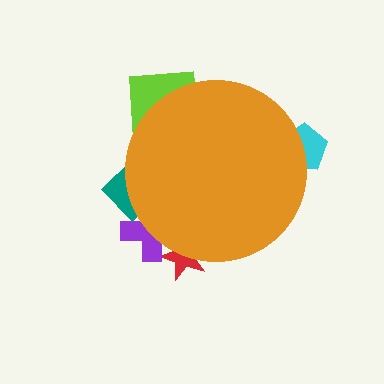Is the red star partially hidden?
Yes, the red star is partially hidden behind the orange circle.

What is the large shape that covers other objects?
An orange circle.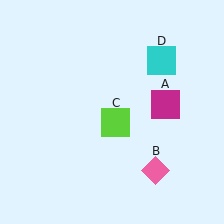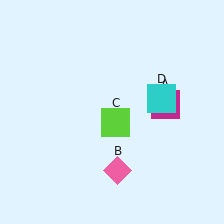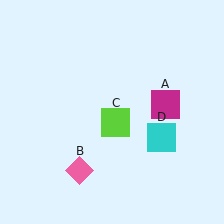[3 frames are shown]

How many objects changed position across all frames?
2 objects changed position: pink diamond (object B), cyan square (object D).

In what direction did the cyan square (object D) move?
The cyan square (object D) moved down.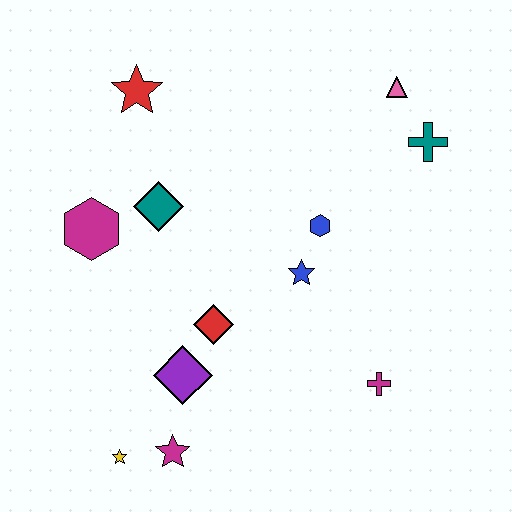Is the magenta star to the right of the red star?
Yes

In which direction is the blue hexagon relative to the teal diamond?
The blue hexagon is to the right of the teal diamond.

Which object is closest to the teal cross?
The pink triangle is closest to the teal cross.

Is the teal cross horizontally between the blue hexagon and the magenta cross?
No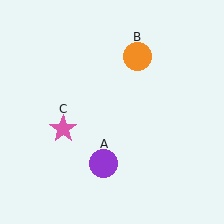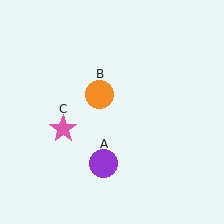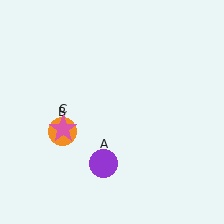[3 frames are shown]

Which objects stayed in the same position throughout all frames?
Purple circle (object A) and pink star (object C) remained stationary.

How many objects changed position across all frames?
1 object changed position: orange circle (object B).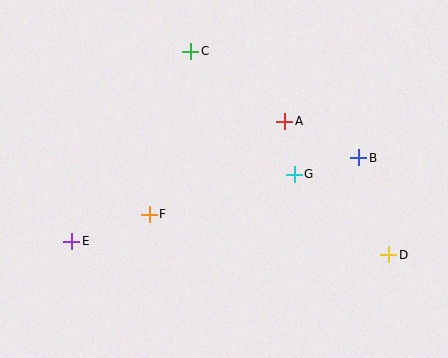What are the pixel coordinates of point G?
Point G is at (294, 174).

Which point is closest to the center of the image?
Point G at (294, 174) is closest to the center.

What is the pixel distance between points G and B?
The distance between G and B is 67 pixels.